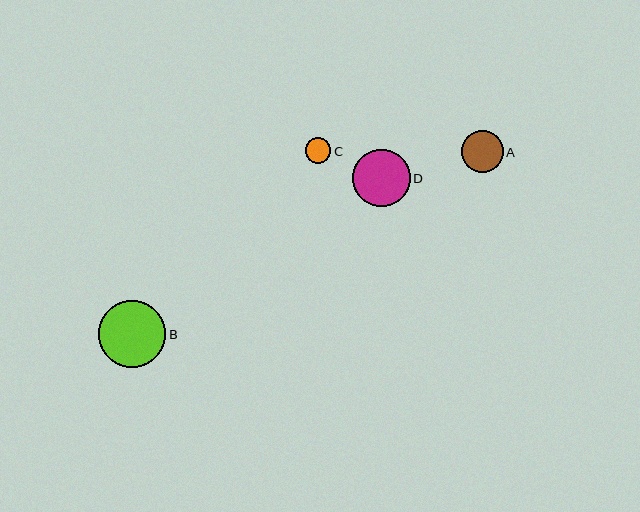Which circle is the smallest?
Circle C is the smallest with a size of approximately 25 pixels.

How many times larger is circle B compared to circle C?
Circle B is approximately 2.7 times the size of circle C.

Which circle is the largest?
Circle B is the largest with a size of approximately 67 pixels.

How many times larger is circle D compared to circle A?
Circle D is approximately 1.4 times the size of circle A.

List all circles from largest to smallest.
From largest to smallest: B, D, A, C.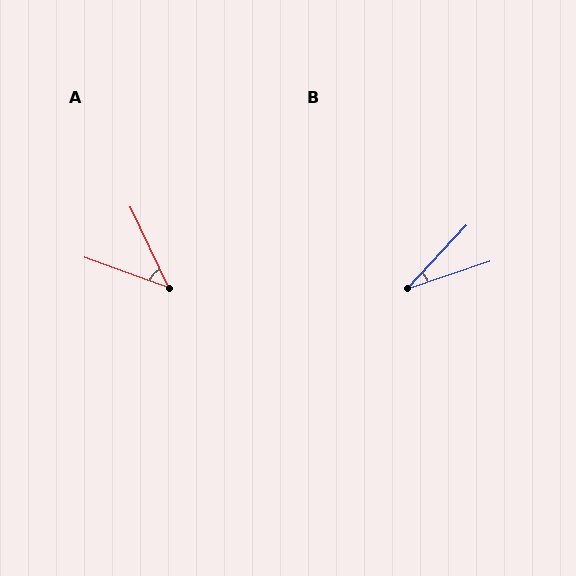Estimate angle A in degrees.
Approximately 45 degrees.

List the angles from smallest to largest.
B (29°), A (45°).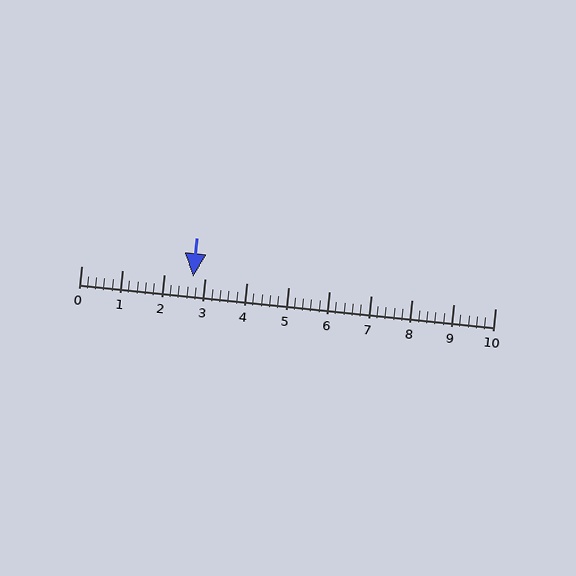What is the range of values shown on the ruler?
The ruler shows values from 0 to 10.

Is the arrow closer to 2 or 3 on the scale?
The arrow is closer to 3.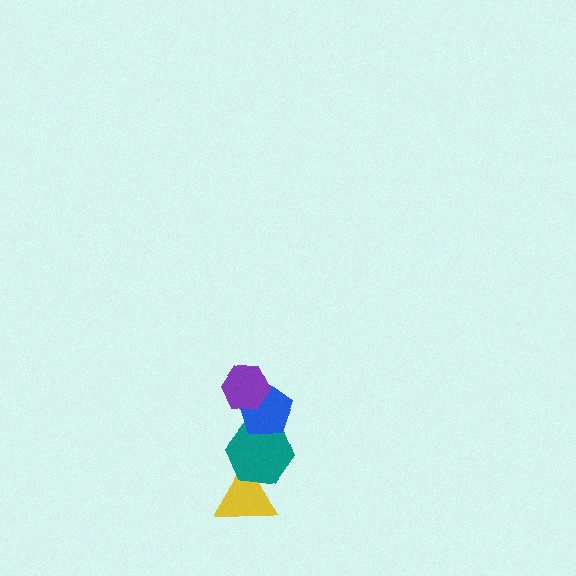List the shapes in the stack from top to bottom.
From top to bottom: the purple hexagon, the blue pentagon, the teal hexagon, the yellow triangle.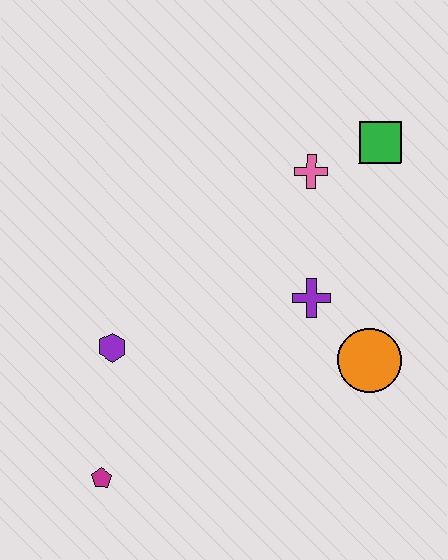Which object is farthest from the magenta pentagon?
The green square is farthest from the magenta pentagon.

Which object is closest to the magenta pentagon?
The purple hexagon is closest to the magenta pentagon.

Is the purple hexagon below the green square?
Yes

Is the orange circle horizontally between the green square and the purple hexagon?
Yes